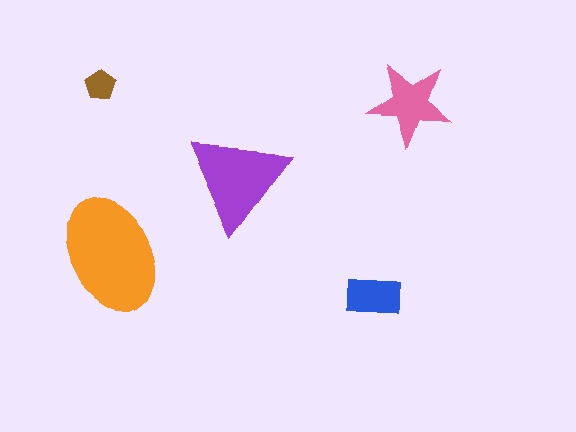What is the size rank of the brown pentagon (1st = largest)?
5th.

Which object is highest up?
The brown pentagon is topmost.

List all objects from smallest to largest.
The brown pentagon, the blue rectangle, the pink star, the purple triangle, the orange ellipse.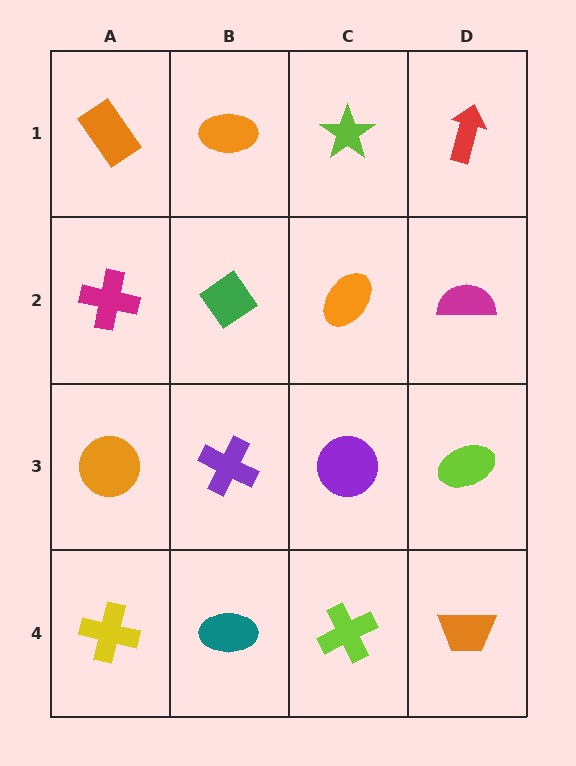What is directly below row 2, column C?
A purple circle.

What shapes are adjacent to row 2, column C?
A lime star (row 1, column C), a purple circle (row 3, column C), a green diamond (row 2, column B), a magenta semicircle (row 2, column D).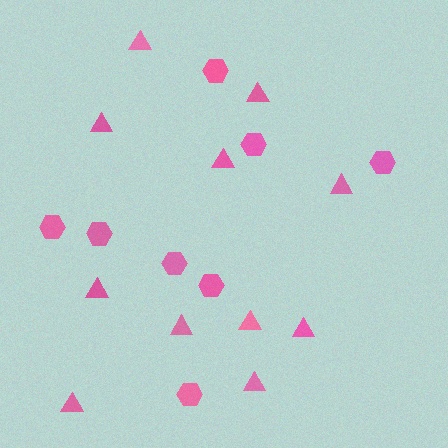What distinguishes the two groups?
There are 2 groups: one group of triangles (11) and one group of hexagons (8).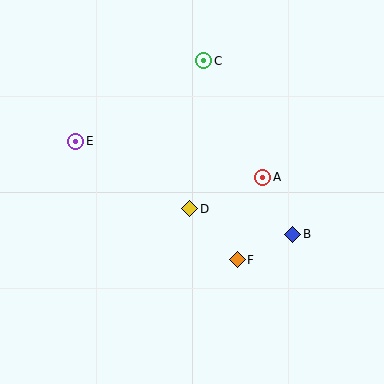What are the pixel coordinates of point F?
Point F is at (237, 260).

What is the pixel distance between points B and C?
The distance between B and C is 195 pixels.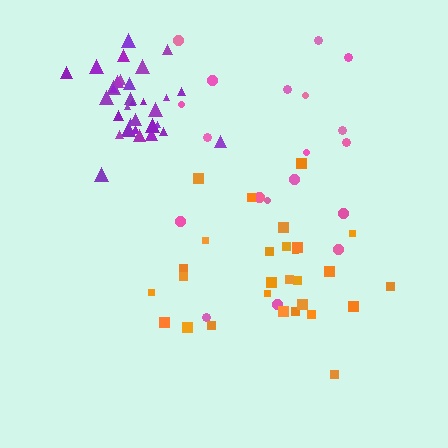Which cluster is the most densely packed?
Purple.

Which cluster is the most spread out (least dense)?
Pink.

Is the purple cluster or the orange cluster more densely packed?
Purple.